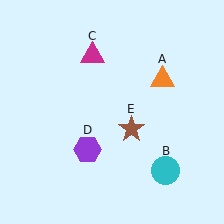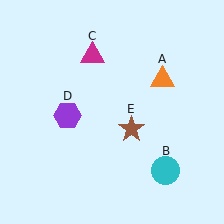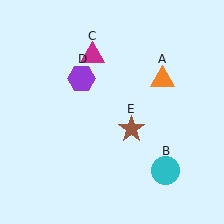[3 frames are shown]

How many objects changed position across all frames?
1 object changed position: purple hexagon (object D).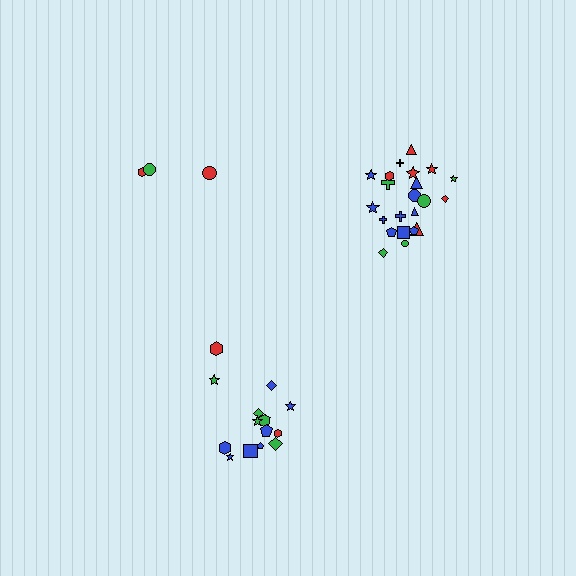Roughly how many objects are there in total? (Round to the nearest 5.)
Roughly 40 objects in total.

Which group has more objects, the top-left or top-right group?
The top-right group.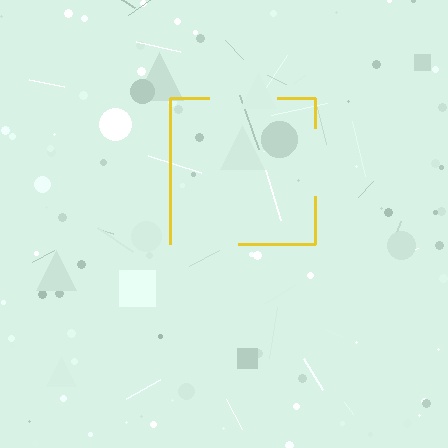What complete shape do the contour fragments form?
The contour fragments form a square.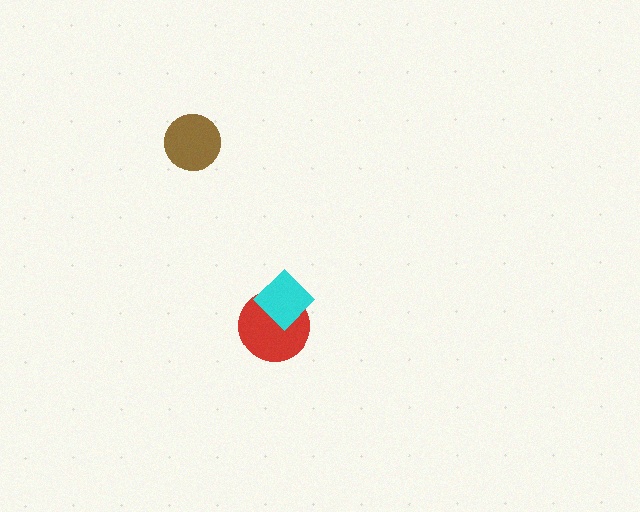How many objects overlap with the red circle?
1 object overlaps with the red circle.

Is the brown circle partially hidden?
No, no other shape covers it.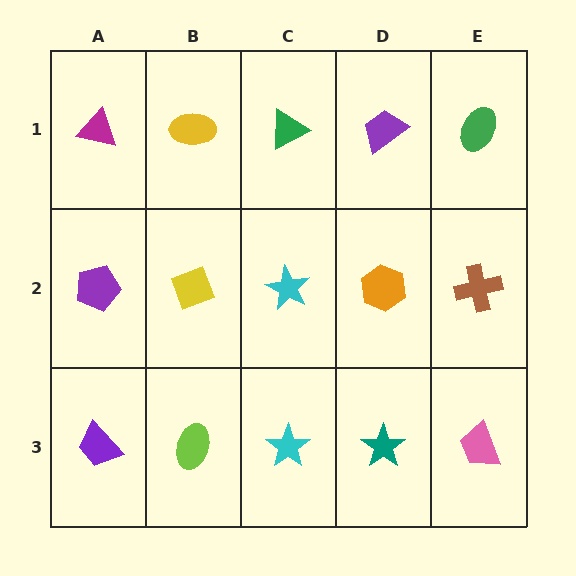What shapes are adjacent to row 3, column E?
A brown cross (row 2, column E), a teal star (row 3, column D).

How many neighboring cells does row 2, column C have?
4.